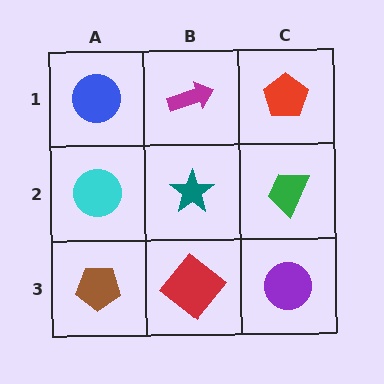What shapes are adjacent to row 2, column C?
A red pentagon (row 1, column C), a purple circle (row 3, column C), a teal star (row 2, column B).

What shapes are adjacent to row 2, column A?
A blue circle (row 1, column A), a brown pentagon (row 3, column A), a teal star (row 2, column B).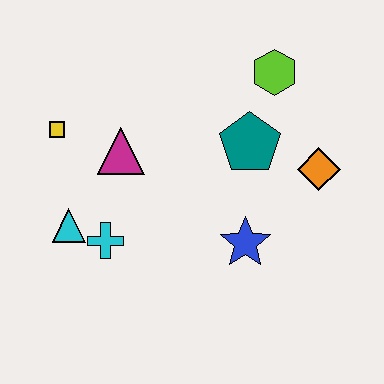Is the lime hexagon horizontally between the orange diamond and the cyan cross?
Yes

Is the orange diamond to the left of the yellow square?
No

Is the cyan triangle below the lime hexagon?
Yes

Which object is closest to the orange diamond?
The teal pentagon is closest to the orange diamond.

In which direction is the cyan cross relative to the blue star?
The cyan cross is to the left of the blue star.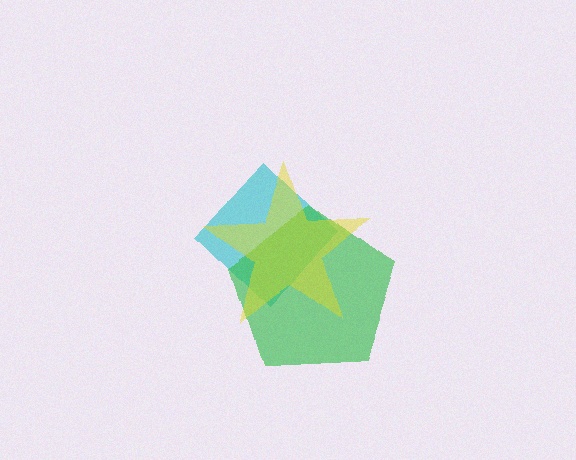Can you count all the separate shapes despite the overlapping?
Yes, there are 3 separate shapes.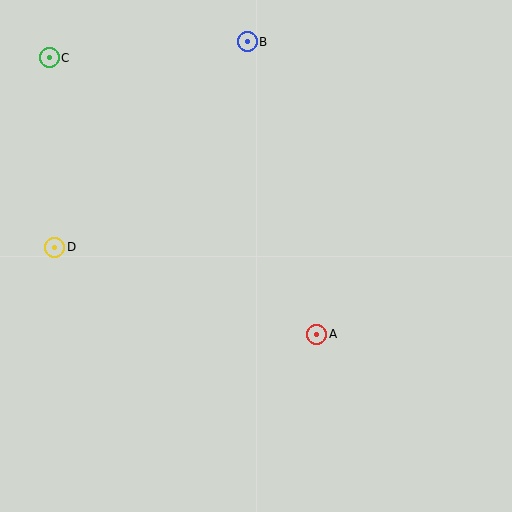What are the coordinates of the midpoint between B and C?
The midpoint between B and C is at (148, 50).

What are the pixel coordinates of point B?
Point B is at (247, 42).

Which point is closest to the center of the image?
Point A at (317, 334) is closest to the center.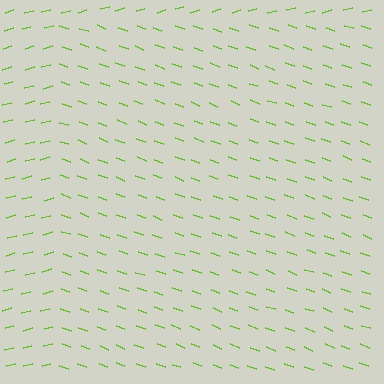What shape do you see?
I see a rectangle.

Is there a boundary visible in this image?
Yes, there is a texture boundary formed by a change in line orientation.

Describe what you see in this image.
The image is filled with small lime line segments. A rectangle region in the image has lines oriented differently from the surrounding lines, creating a visible texture boundary.